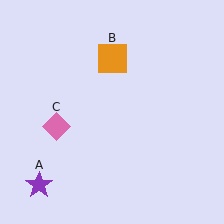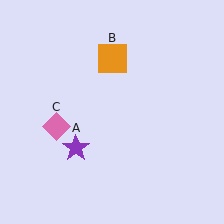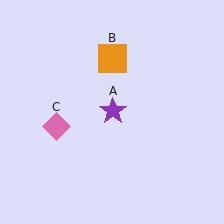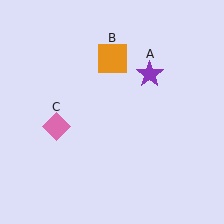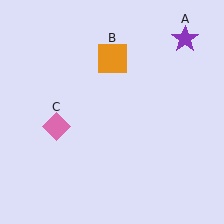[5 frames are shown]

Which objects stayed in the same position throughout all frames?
Orange square (object B) and pink diamond (object C) remained stationary.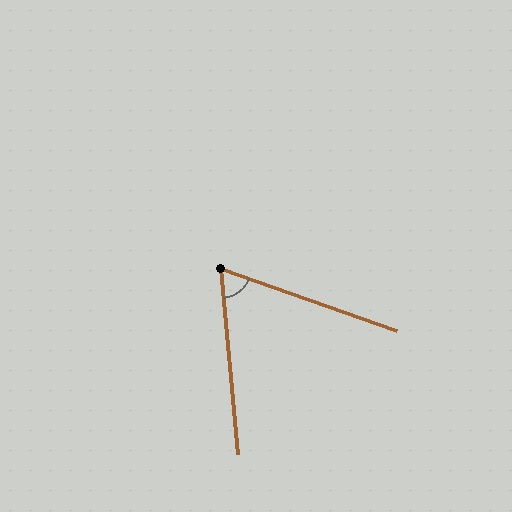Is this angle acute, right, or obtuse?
It is acute.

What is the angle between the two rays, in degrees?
Approximately 65 degrees.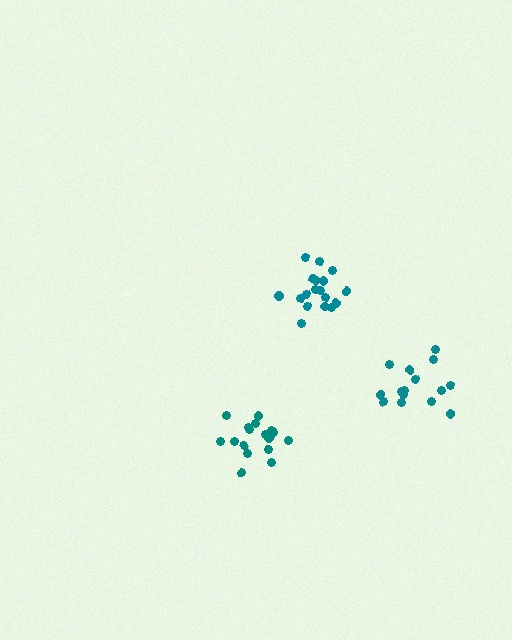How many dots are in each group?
Group 1: 18 dots, Group 2: 15 dots, Group 3: 17 dots (50 total).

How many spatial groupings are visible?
There are 3 spatial groupings.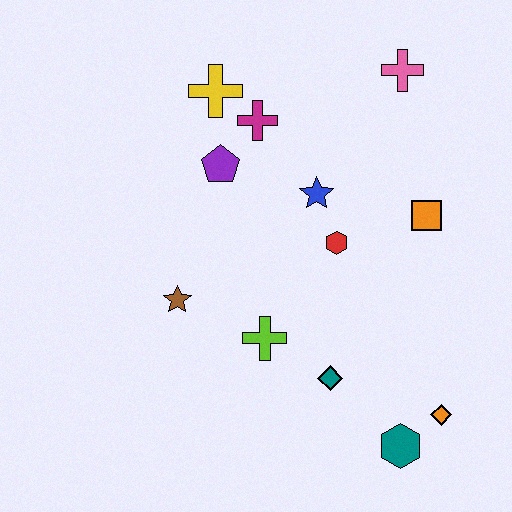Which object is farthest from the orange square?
The brown star is farthest from the orange square.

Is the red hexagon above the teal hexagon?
Yes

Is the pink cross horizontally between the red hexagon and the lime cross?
No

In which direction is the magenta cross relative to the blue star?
The magenta cross is above the blue star.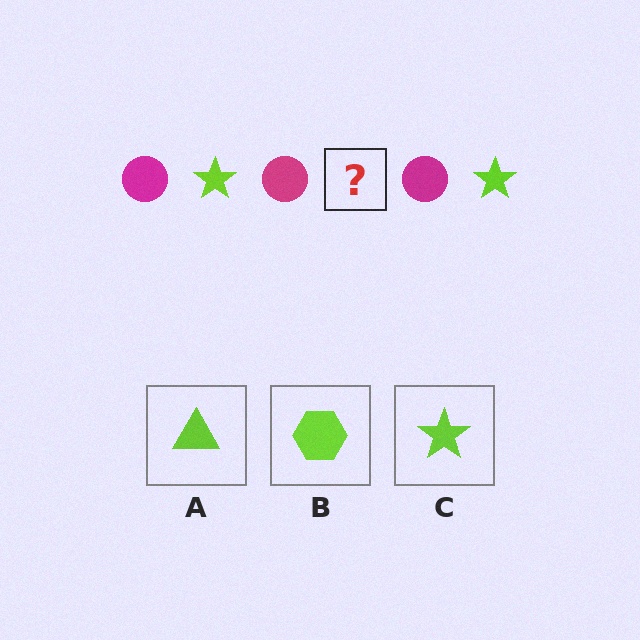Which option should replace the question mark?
Option C.